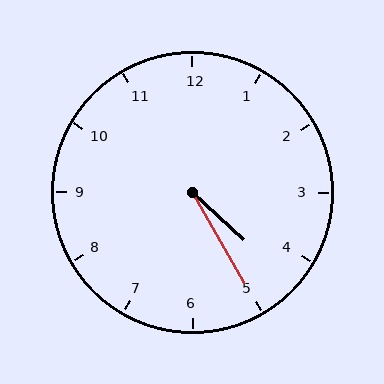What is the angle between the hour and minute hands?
Approximately 18 degrees.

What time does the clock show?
4:25.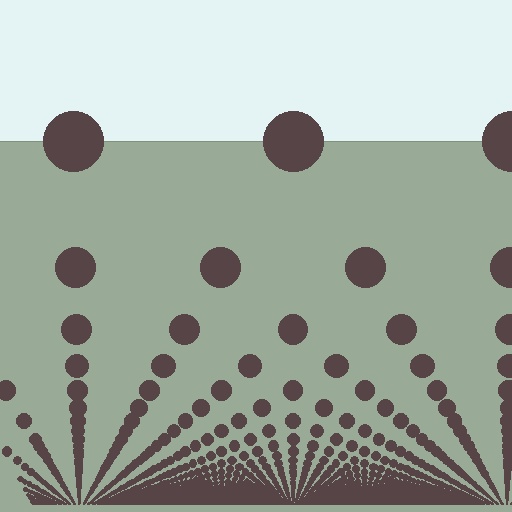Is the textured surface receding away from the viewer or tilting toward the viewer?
The surface appears to tilt toward the viewer. Texture elements get larger and sparser toward the top.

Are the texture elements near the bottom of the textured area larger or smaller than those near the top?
Smaller. The gradient is inverted — elements near the bottom are smaller and denser.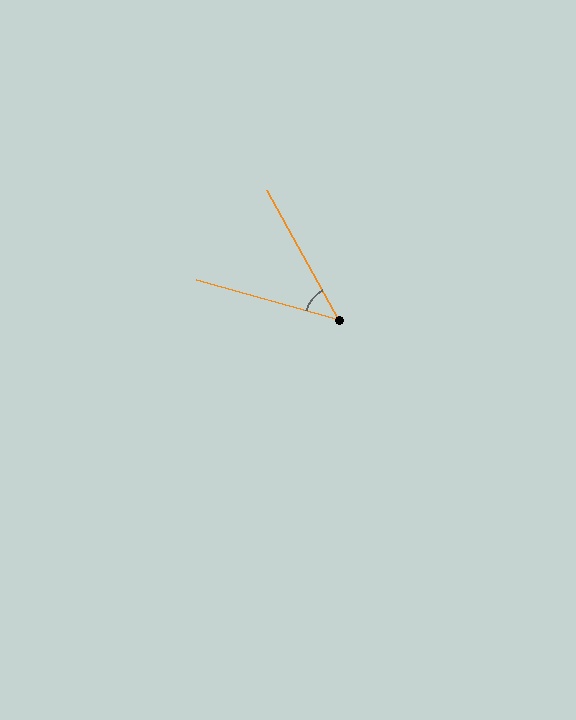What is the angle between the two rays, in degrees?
Approximately 45 degrees.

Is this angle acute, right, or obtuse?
It is acute.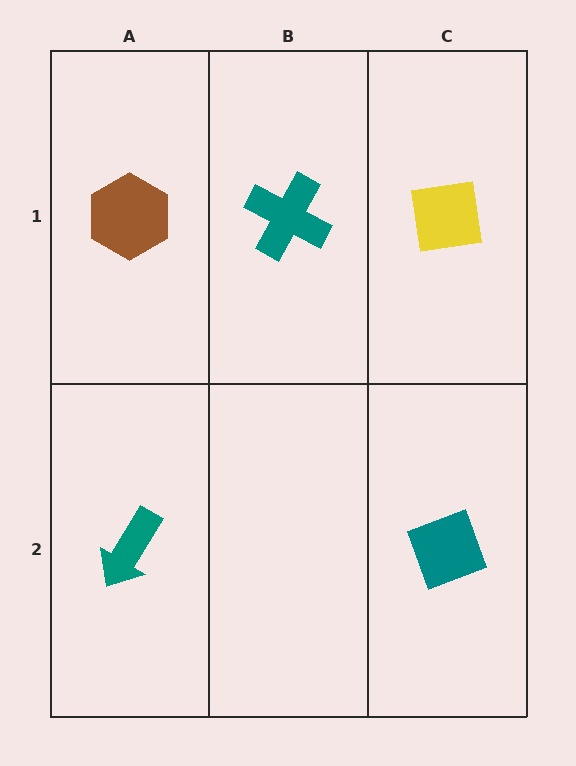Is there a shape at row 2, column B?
No, that cell is empty.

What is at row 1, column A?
A brown hexagon.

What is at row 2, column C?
A teal diamond.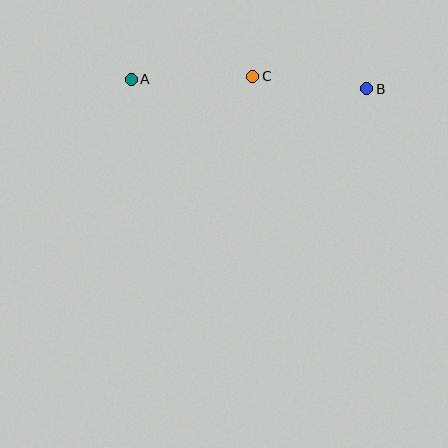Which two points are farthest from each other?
Points A and B are farthest from each other.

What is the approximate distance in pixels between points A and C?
The distance between A and C is approximately 122 pixels.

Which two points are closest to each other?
Points B and C are closest to each other.